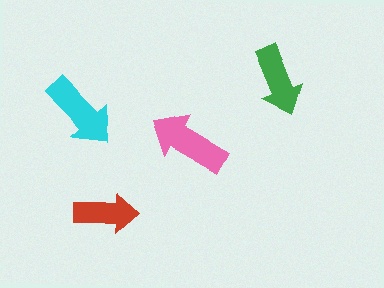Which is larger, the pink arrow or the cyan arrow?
The pink one.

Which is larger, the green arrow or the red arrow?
The green one.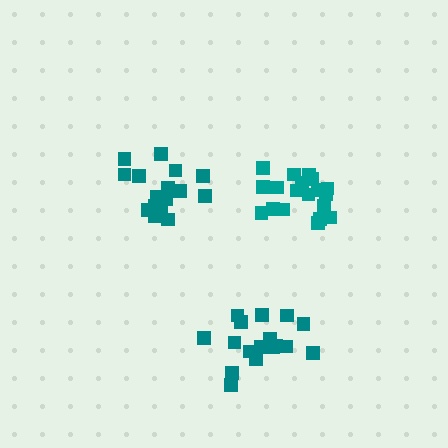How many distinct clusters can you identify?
There are 3 distinct clusters.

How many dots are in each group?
Group 1: 20 dots, Group 2: 18 dots, Group 3: 17 dots (55 total).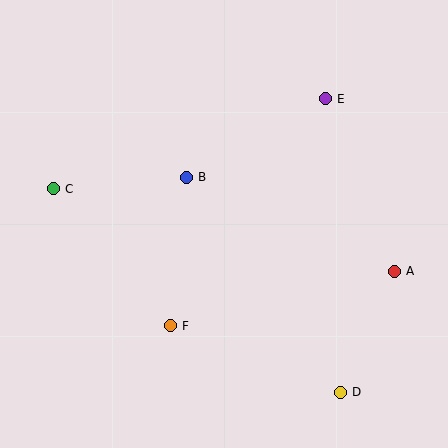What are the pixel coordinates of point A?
Point A is at (394, 271).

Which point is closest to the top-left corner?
Point C is closest to the top-left corner.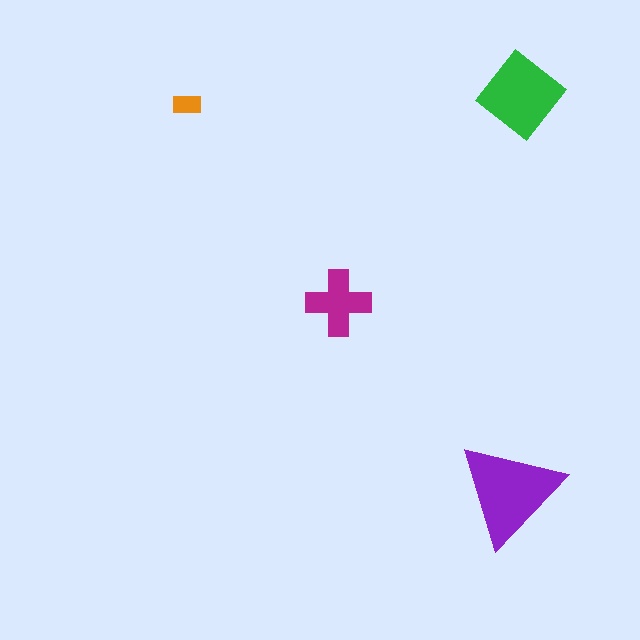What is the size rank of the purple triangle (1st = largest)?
1st.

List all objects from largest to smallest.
The purple triangle, the green diamond, the magenta cross, the orange rectangle.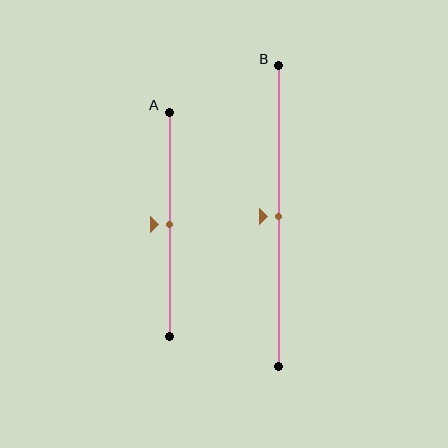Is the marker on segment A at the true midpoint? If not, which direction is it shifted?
Yes, the marker on segment A is at the true midpoint.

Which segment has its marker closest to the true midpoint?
Segment A has its marker closest to the true midpoint.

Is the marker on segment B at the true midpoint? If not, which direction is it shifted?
Yes, the marker on segment B is at the true midpoint.